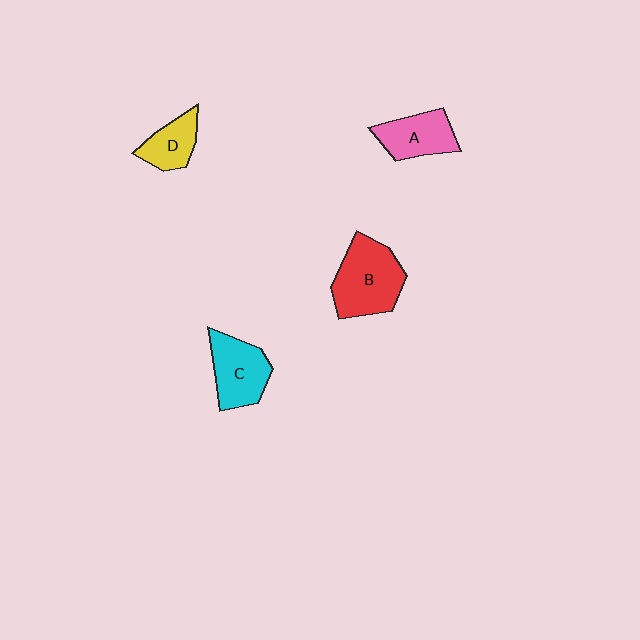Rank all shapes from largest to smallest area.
From largest to smallest: B (red), C (cyan), A (pink), D (yellow).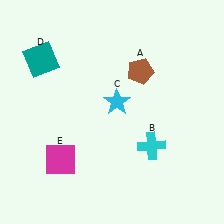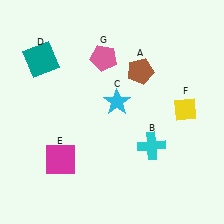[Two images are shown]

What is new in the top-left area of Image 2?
A pink pentagon (G) was added in the top-left area of Image 2.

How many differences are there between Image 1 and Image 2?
There are 2 differences between the two images.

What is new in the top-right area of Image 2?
A yellow diamond (F) was added in the top-right area of Image 2.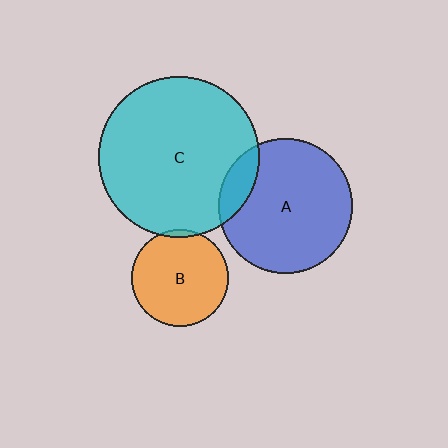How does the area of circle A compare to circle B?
Approximately 1.9 times.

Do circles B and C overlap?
Yes.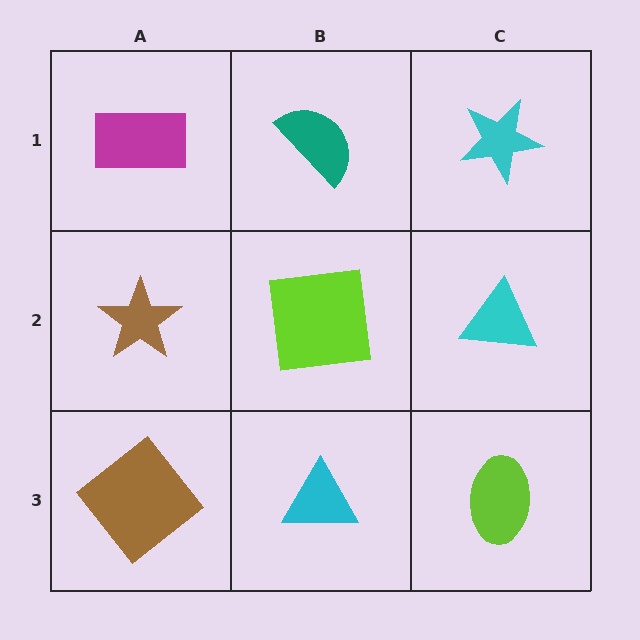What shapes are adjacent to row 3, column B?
A lime square (row 2, column B), a brown diamond (row 3, column A), a lime ellipse (row 3, column C).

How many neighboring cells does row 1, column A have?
2.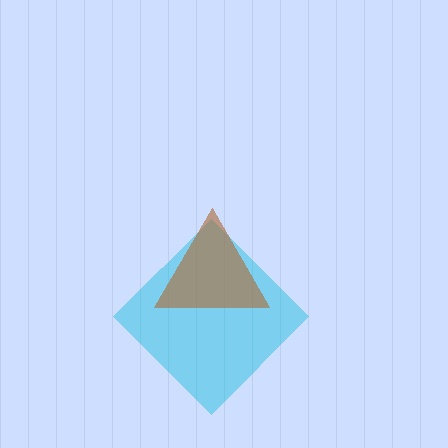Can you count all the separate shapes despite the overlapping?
Yes, there are 2 separate shapes.